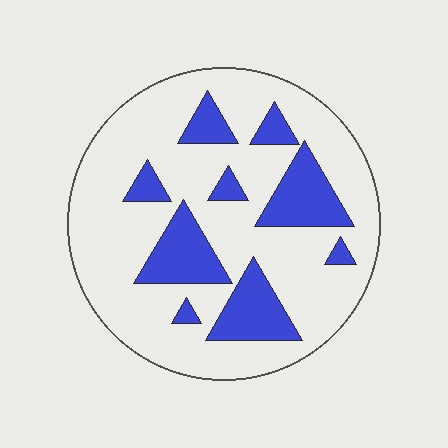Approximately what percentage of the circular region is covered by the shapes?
Approximately 25%.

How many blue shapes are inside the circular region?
9.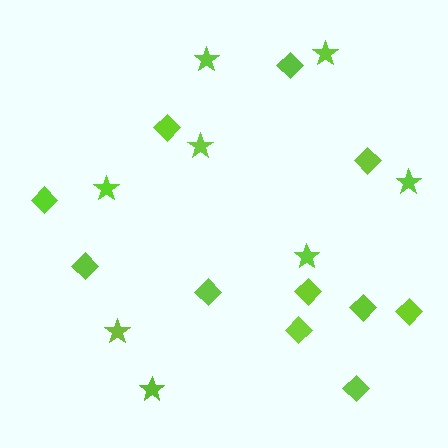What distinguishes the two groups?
There are 2 groups: one group of diamonds (11) and one group of stars (8).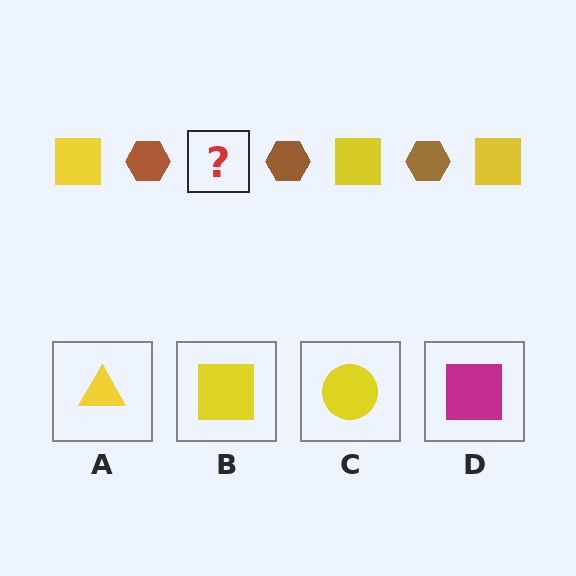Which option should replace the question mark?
Option B.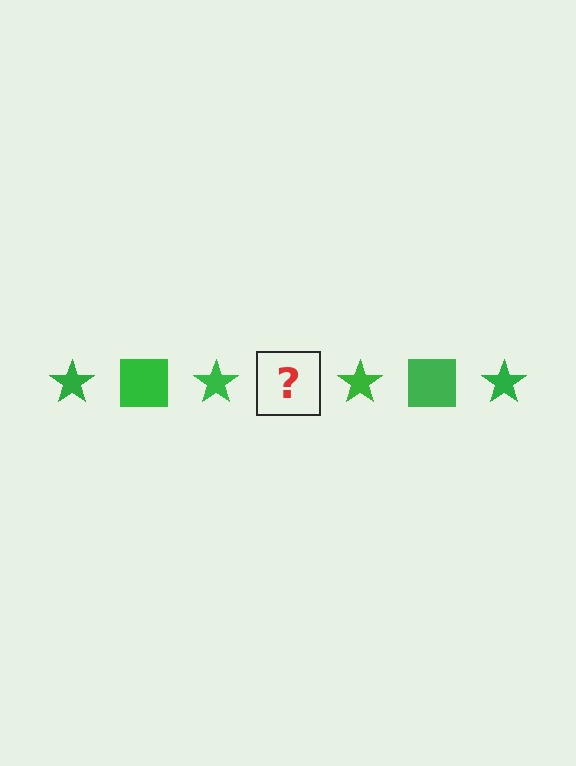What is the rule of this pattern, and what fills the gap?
The rule is that the pattern cycles through star, square shapes in green. The gap should be filled with a green square.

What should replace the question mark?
The question mark should be replaced with a green square.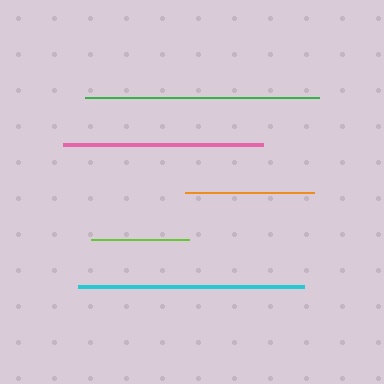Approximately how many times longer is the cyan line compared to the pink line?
The cyan line is approximately 1.1 times the length of the pink line.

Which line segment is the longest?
The green line is the longest at approximately 233 pixels.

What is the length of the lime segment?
The lime segment is approximately 98 pixels long.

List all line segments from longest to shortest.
From longest to shortest: green, cyan, pink, orange, lime.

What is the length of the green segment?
The green segment is approximately 233 pixels long.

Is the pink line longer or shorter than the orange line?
The pink line is longer than the orange line.